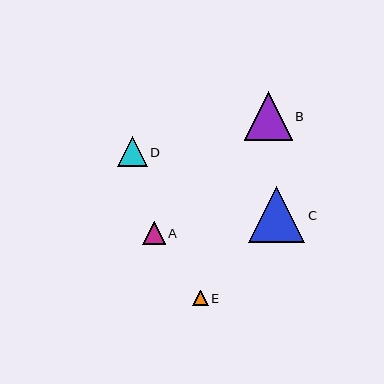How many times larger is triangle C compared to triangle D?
Triangle C is approximately 1.9 times the size of triangle D.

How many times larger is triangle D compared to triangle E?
Triangle D is approximately 1.9 times the size of triangle E.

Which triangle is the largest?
Triangle C is the largest with a size of approximately 56 pixels.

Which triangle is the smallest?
Triangle E is the smallest with a size of approximately 16 pixels.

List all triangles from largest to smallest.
From largest to smallest: C, B, D, A, E.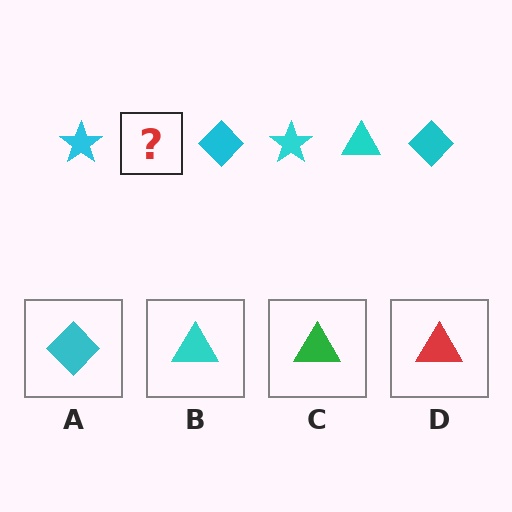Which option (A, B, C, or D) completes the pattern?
B.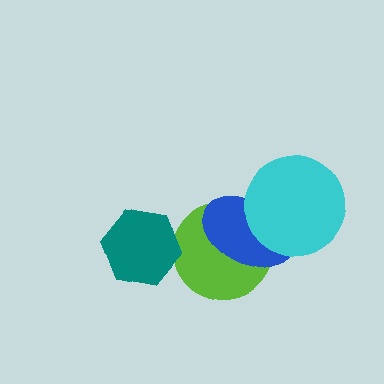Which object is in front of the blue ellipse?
The cyan circle is in front of the blue ellipse.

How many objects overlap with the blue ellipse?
2 objects overlap with the blue ellipse.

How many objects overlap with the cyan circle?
2 objects overlap with the cyan circle.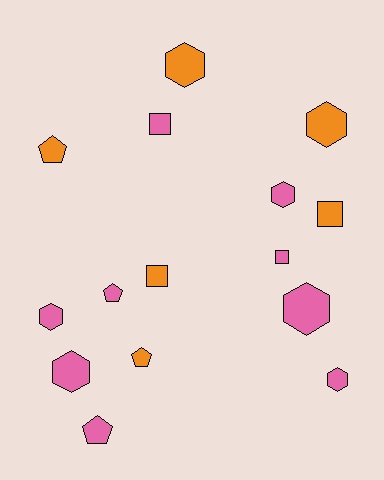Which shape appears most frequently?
Hexagon, with 7 objects.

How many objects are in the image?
There are 15 objects.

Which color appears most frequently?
Pink, with 9 objects.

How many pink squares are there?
There are 2 pink squares.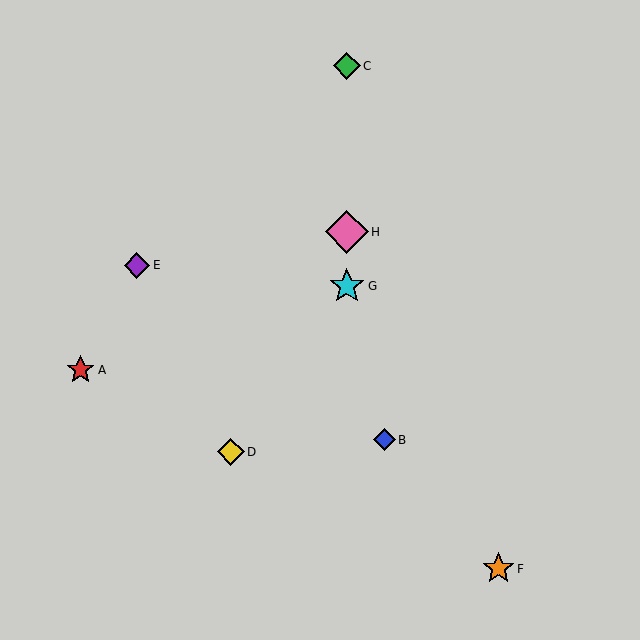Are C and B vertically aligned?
No, C is at x≈347 and B is at x≈385.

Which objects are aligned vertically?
Objects C, G, H are aligned vertically.